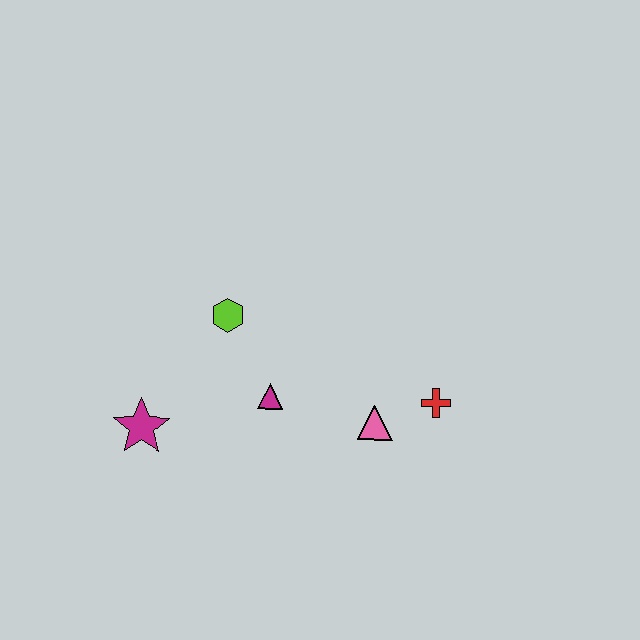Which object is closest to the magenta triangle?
The lime hexagon is closest to the magenta triangle.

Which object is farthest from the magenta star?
The red cross is farthest from the magenta star.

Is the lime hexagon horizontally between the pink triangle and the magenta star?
Yes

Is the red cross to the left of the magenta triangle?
No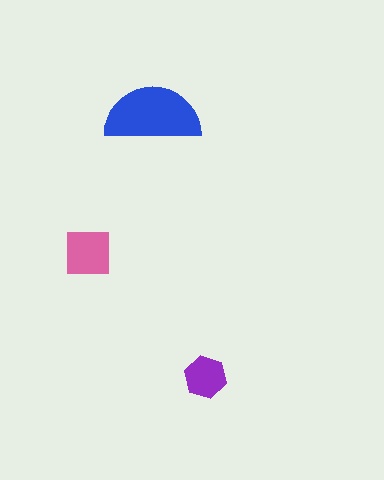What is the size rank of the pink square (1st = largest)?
2nd.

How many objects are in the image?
There are 3 objects in the image.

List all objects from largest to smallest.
The blue semicircle, the pink square, the purple hexagon.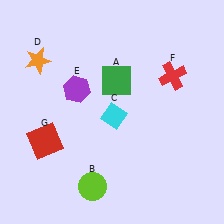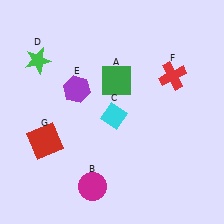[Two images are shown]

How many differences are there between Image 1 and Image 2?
There are 2 differences between the two images.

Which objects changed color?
B changed from lime to magenta. D changed from orange to green.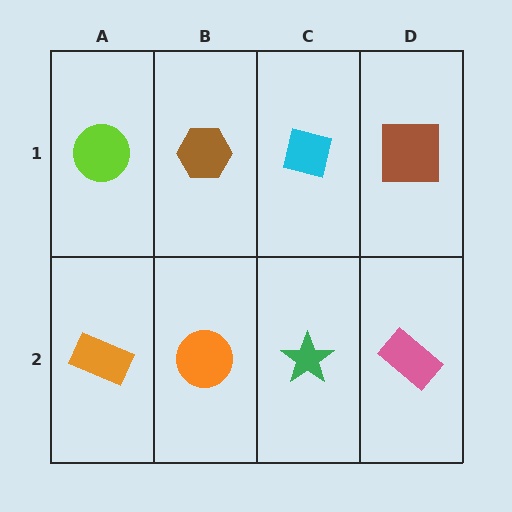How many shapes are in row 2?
4 shapes.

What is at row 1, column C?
A cyan square.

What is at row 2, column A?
An orange rectangle.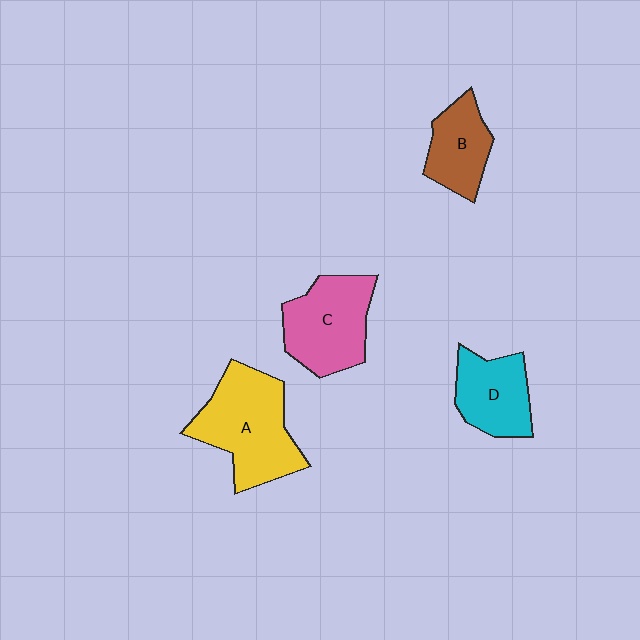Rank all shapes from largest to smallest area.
From largest to smallest: A (yellow), C (pink), D (cyan), B (brown).